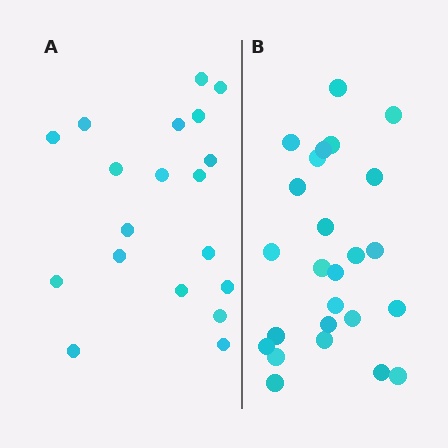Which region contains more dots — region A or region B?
Region B (the right region) has more dots.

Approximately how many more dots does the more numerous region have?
Region B has about 6 more dots than region A.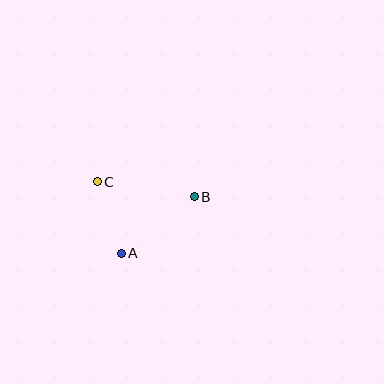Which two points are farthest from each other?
Points B and C are farthest from each other.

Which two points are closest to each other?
Points A and C are closest to each other.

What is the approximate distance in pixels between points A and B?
The distance between A and B is approximately 92 pixels.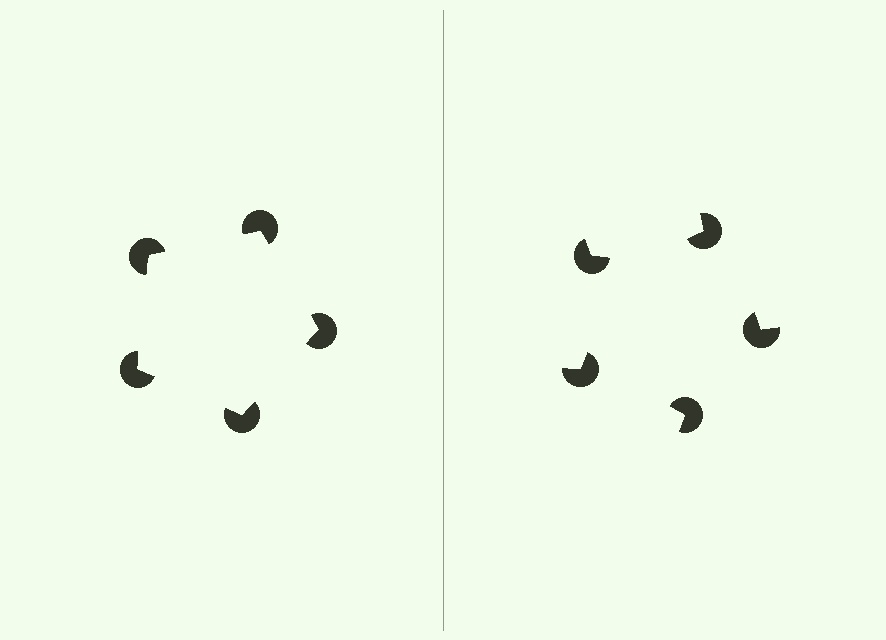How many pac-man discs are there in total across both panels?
10 — 5 on each side.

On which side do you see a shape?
An illusory pentagon appears on the left side. On the right side the wedge cuts are rotated, so no coherent shape forms.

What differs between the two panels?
The pac-man discs are positioned identically on both sides; only the wedge orientations differ. On the left they align to a pentagon; on the right they are misaligned.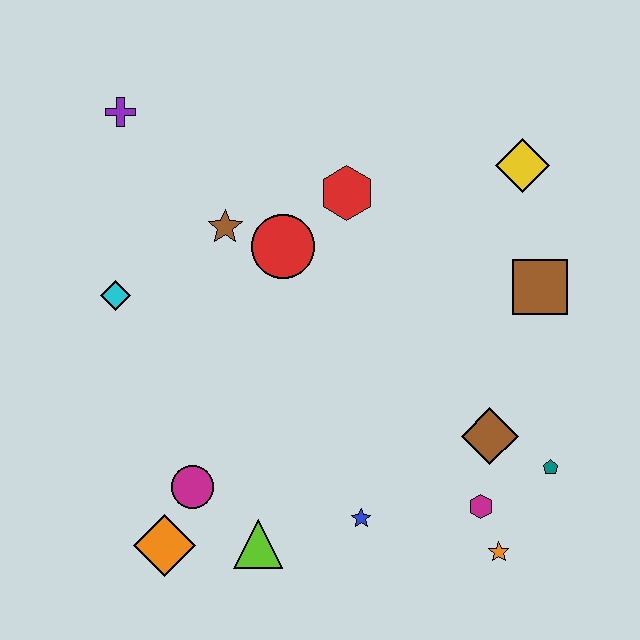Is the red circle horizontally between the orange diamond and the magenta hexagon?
Yes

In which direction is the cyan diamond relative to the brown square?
The cyan diamond is to the left of the brown square.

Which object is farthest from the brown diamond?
The purple cross is farthest from the brown diamond.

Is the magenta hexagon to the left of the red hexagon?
No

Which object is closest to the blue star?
The lime triangle is closest to the blue star.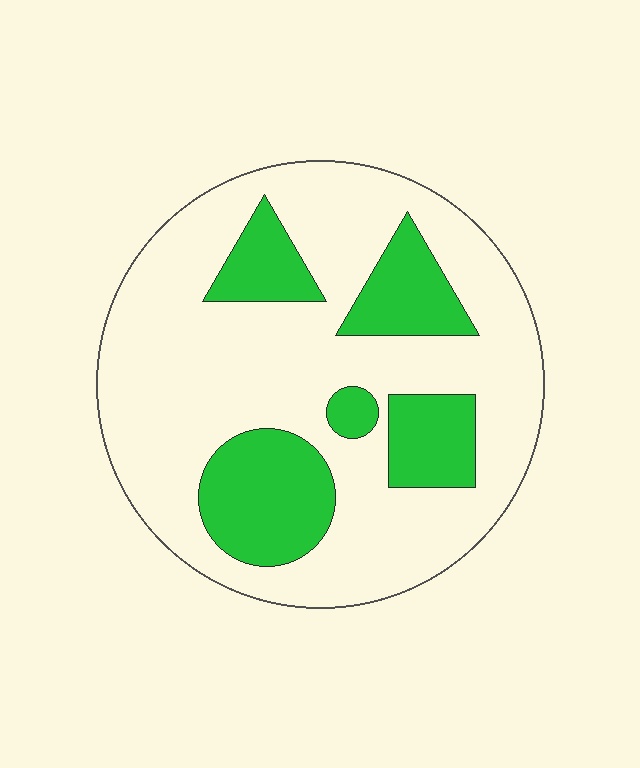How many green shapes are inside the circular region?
5.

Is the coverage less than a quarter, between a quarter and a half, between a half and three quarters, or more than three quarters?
Between a quarter and a half.